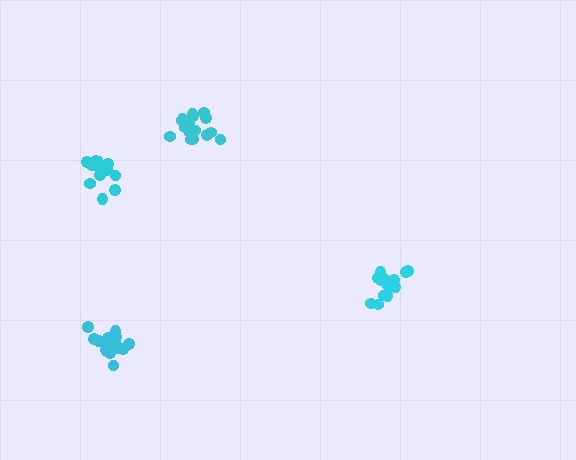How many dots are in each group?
Group 1: 17 dots, Group 2: 15 dots, Group 3: 18 dots, Group 4: 15 dots (65 total).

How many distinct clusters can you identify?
There are 4 distinct clusters.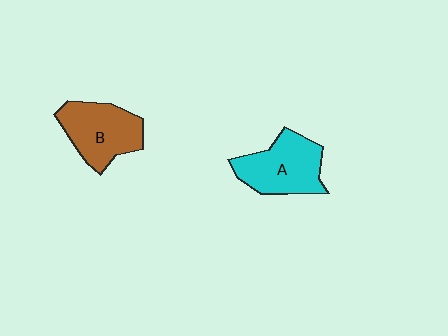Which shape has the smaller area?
Shape B (brown).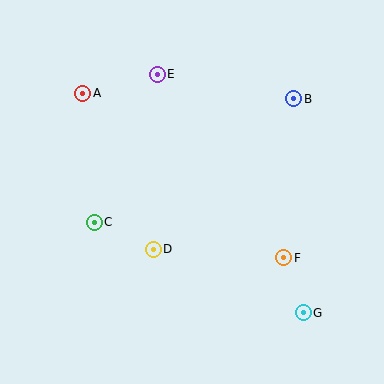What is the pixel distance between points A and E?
The distance between A and E is 77 pixels.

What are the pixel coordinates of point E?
Point E is at (157, 74).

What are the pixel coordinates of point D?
Point D is at (153, 249).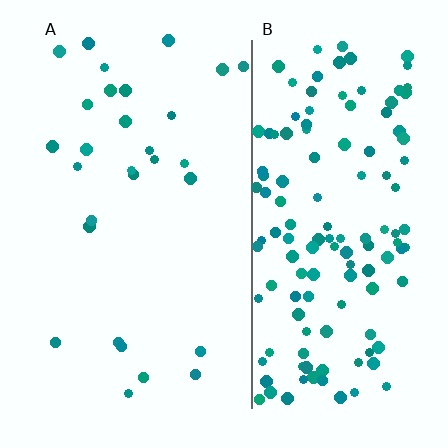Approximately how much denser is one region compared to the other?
Approximately 4.8× — region B over region A.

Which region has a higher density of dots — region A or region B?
B (the right).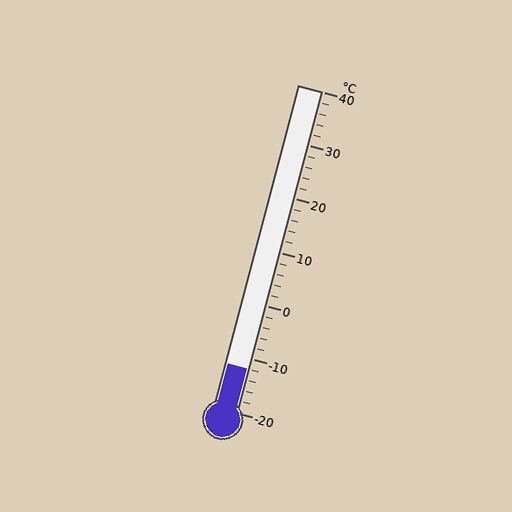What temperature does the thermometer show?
The thermometer shows approximately -12°C.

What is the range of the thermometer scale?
The thermometer scale ranges from -20°C to 40°C.